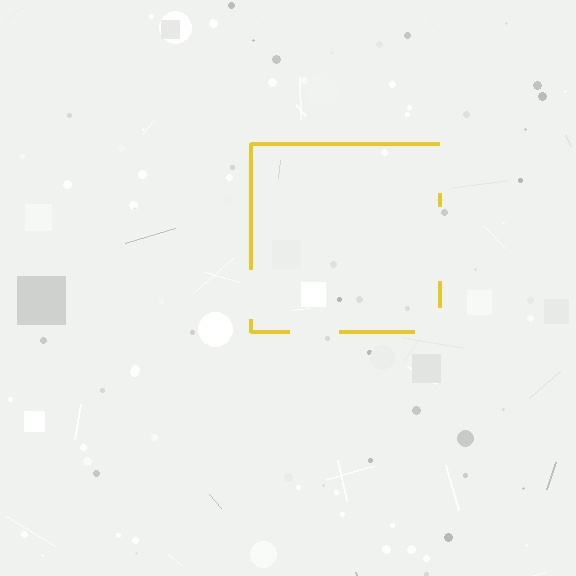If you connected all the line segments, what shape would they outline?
They would outline a square.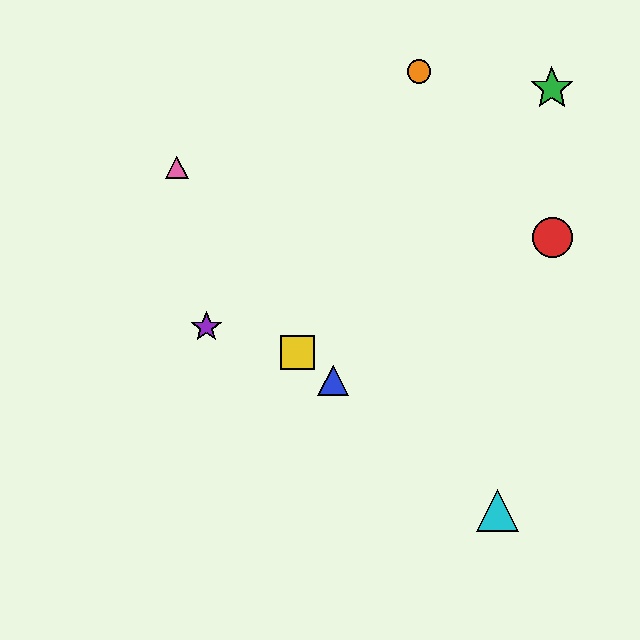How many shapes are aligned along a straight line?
3 shapes (the blue triangle, the yellow square, the cyan triangle) are aligned along a straight line.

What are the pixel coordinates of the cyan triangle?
The cyan triangle is at (497, 510).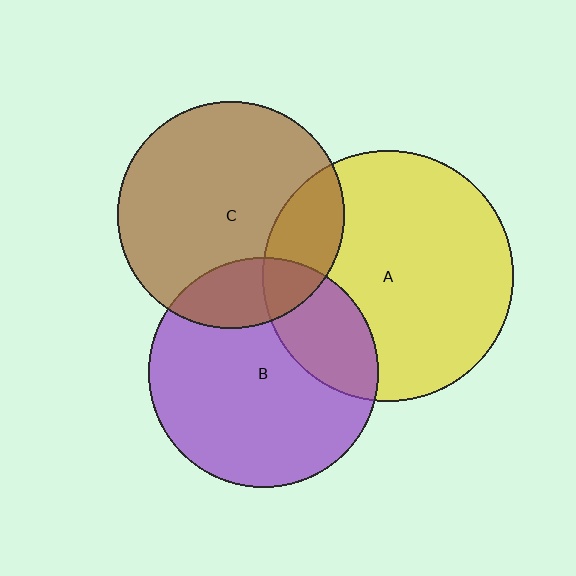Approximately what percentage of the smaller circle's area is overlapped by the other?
Approximately 20%.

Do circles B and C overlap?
Yes.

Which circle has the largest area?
Circle A (yellow).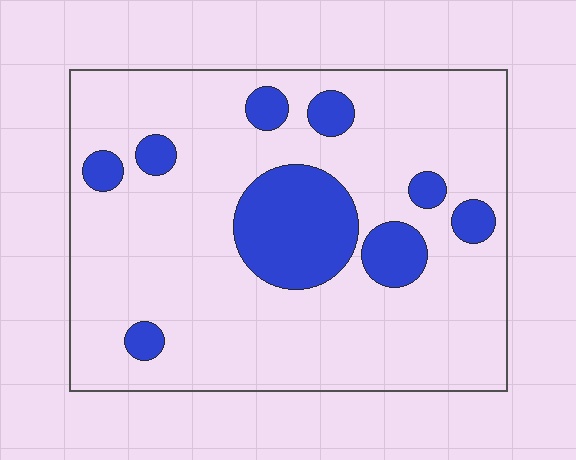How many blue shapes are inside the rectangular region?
9.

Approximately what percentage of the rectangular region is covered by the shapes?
Approximately 20%.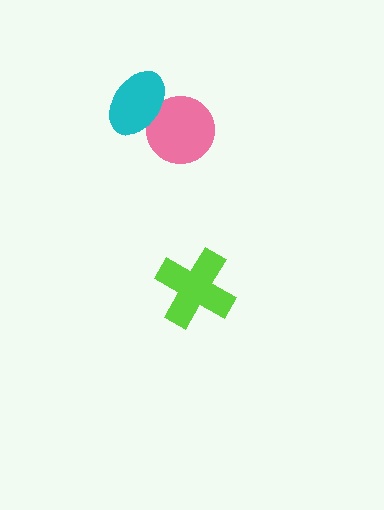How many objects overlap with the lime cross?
0 objects overlap with the lime cross.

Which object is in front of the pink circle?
The cyan ellipse is in front of the pink circle.